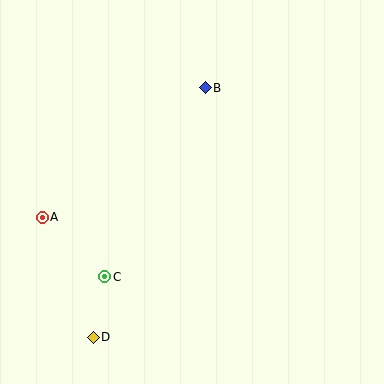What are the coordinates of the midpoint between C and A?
The midpoint between C and A is at (73, 247).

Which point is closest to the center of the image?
Point B at (205, 88) is closest to the center.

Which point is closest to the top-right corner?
Point B is closest to the top-right corner.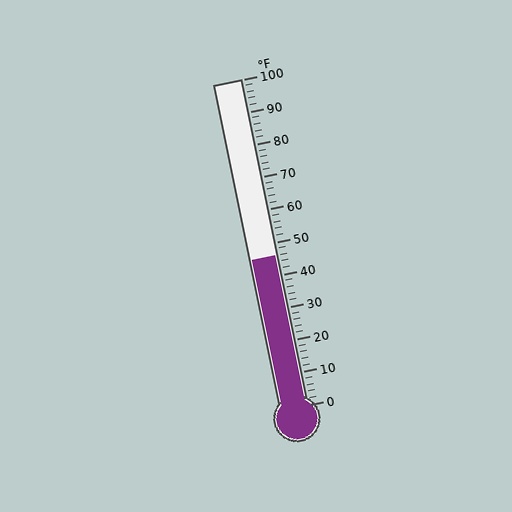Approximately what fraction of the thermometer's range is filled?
The thermometer is filled to approximately 45% of its range.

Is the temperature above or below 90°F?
The temperature is below 90°F.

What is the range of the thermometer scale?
The thermometer scale ranges from 0°F to 100°F.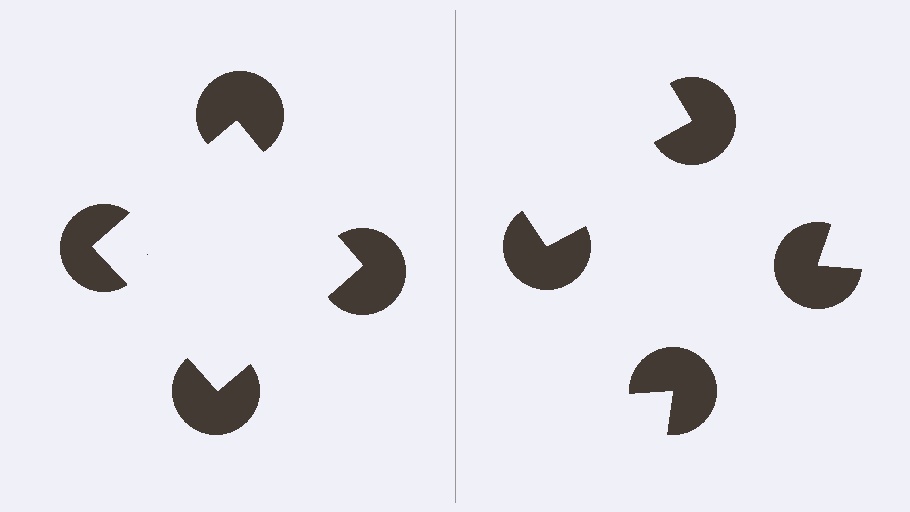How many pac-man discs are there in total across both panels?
8 — 4 on each side.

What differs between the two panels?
The pac-man discs are positioned identically on both sides; only the wedge orientations differ. On the left they align to a square; on the right they are misaligned.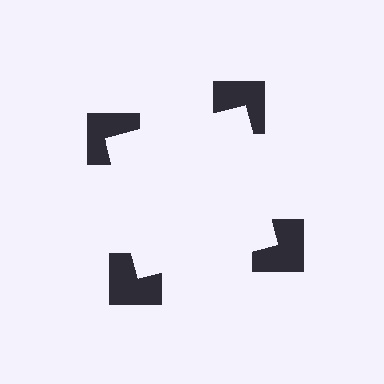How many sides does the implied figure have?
4 sides.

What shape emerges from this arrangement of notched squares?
An illusory square — its edges are inferred from the aligned wedge cuts in the notched squares, not physically drawn.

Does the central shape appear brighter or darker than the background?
It typically appears slightly brighter than the background, even though no actual brightness change is drawn.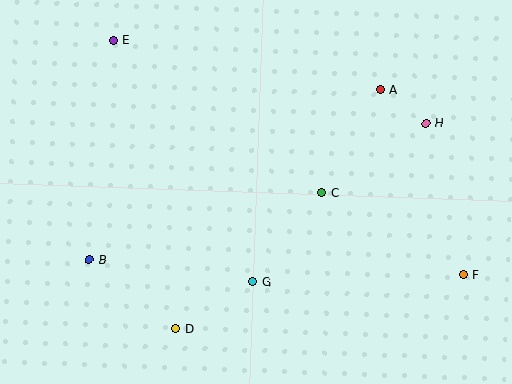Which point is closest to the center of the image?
Point C at (322, 193) is closest to the center.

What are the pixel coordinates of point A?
Point A is at (380, 89).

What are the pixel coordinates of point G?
Point G is at (252, 282).